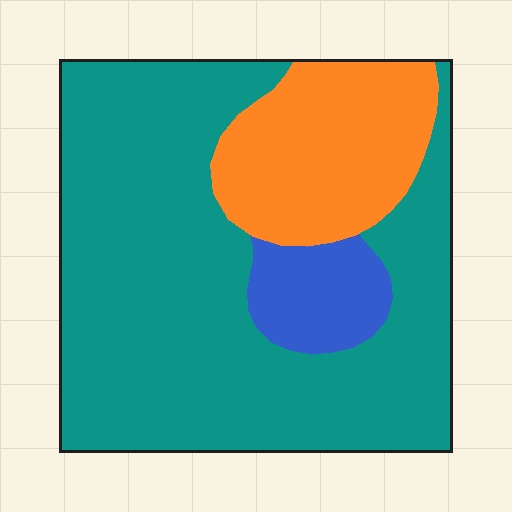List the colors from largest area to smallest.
From largest to smallest: teal, orange, blue.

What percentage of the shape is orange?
Orange covers about 20% of the shape.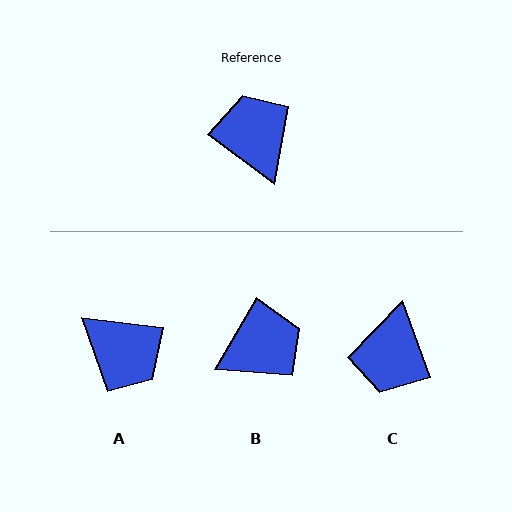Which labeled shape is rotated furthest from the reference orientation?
A, about 151 degrees away.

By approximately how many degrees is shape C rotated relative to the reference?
Approximately 147 degrees counter-clockwise.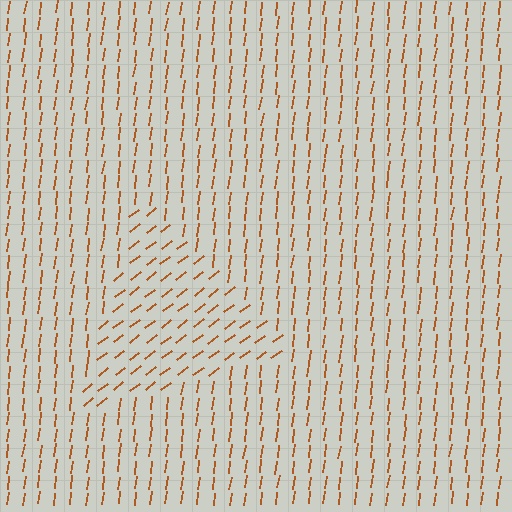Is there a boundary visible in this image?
Yes, there is a texture boundary formed by a change in line orientation.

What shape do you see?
I see a triangle.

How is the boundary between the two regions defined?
The boundary is defined purely by a change in line orientation (approximately 45 degrees difference). All lines are the same color and thickness.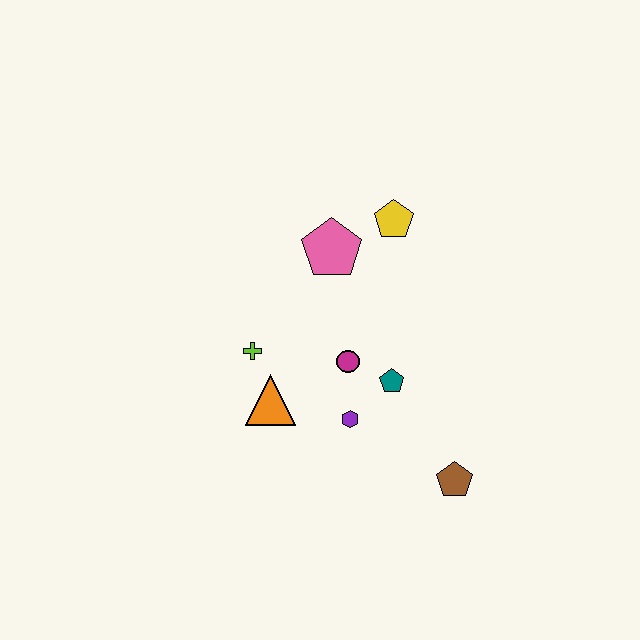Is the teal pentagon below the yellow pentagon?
Yes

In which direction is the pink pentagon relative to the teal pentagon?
The pink pentagon is above the teal pentagon.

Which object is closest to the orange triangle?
The lime cross is closest to the orange triangle.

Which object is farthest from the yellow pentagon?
The brown pentagon is farthest from the yellow pentagon.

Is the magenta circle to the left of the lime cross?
No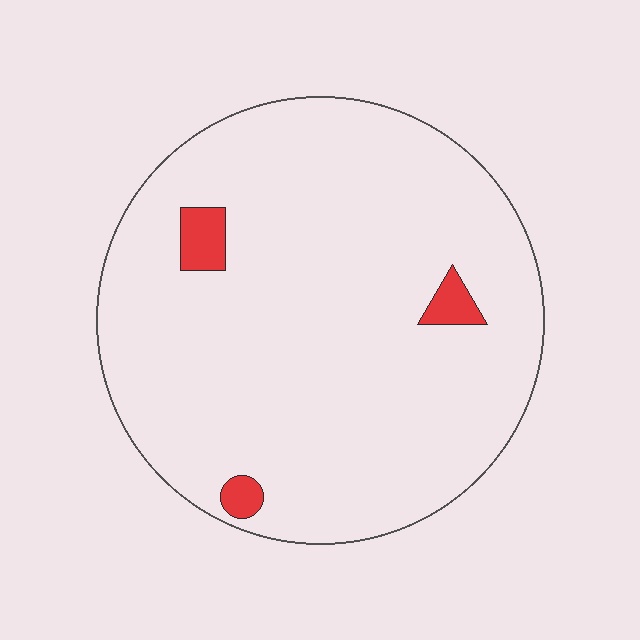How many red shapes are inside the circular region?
3.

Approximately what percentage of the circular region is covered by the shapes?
Approximately 5%.